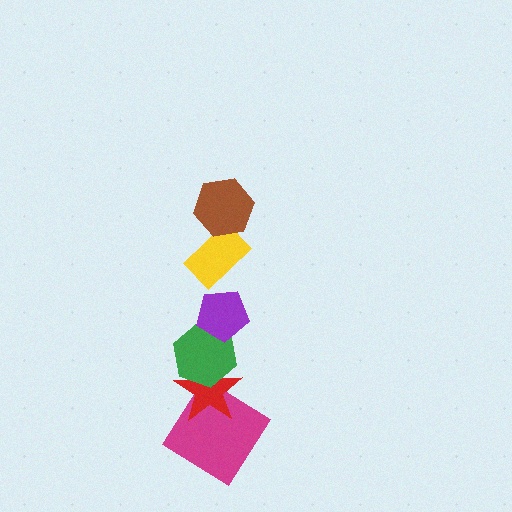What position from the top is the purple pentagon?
The purple pentagon is 3rd from the top.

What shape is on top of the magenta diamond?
The red star is on top of the magenta diamond.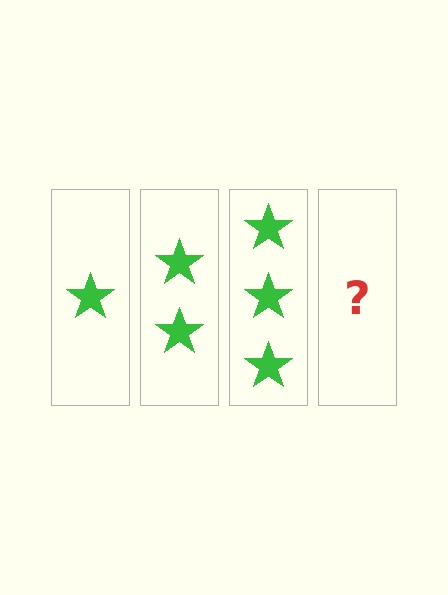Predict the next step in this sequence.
The next step is 4 stars.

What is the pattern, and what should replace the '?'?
The pattern is that each step adds one more star. The '?' should be 4 stars.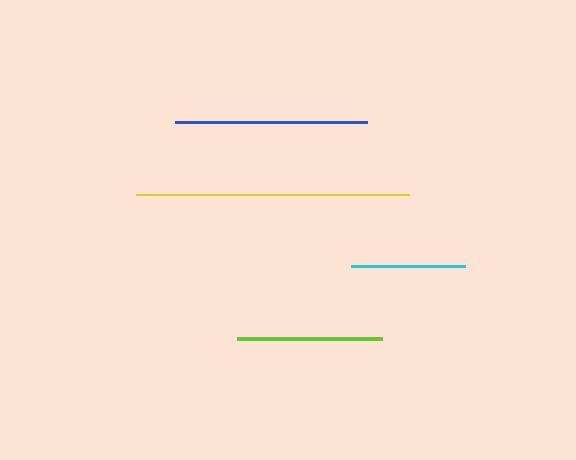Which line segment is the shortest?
The cyan line is the shortest at approximately 114 pixels.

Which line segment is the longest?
The yellow line is the longest at approximately 273 pixels.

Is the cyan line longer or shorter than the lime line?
The lime line is longer than the cyan line.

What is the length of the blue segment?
The blue segment is approximately 192 pixels long.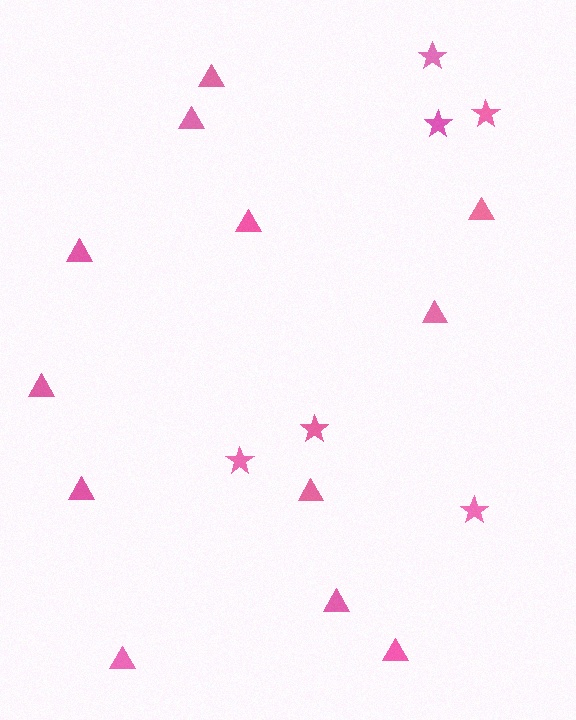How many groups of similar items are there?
There are 2 groups: one group of triangles (12) and one group of stars (6).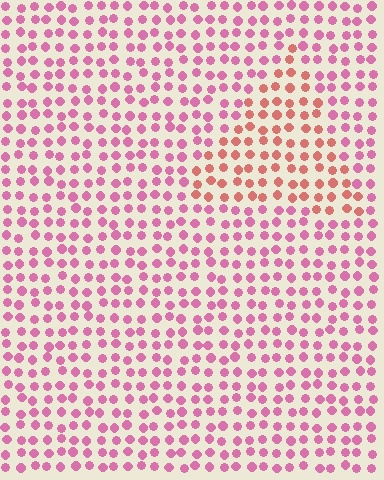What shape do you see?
I see a triangle.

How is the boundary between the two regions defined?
The boundary is defined purely by a slight shift in hue (about 36 degrees). Spacing, size, and orientation are identical on both sides.